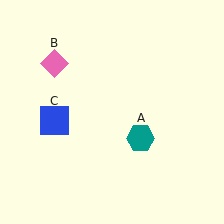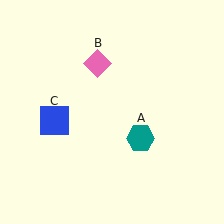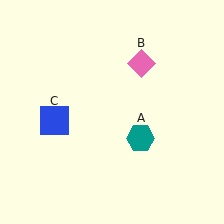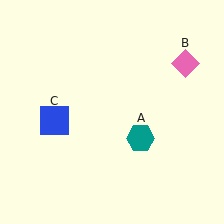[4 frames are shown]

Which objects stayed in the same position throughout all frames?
Teal hexagon (object A) and blue square (object C) remained stationary.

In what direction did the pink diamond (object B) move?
The pink diamond (object B) moved right.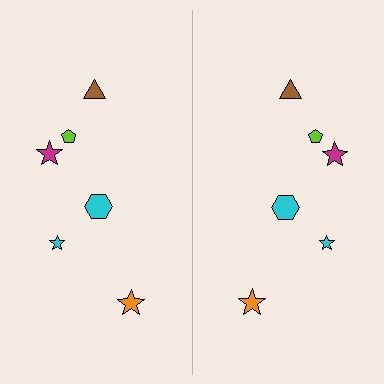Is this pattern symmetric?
Yes, this pattern has bilateral (reflection) symmetry.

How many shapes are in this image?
There are 12 shapes in this image.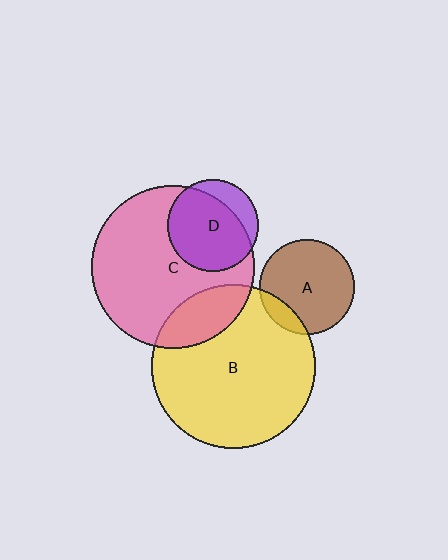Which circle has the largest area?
Circle B (yellow).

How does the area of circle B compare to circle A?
Approximately 3.0 times.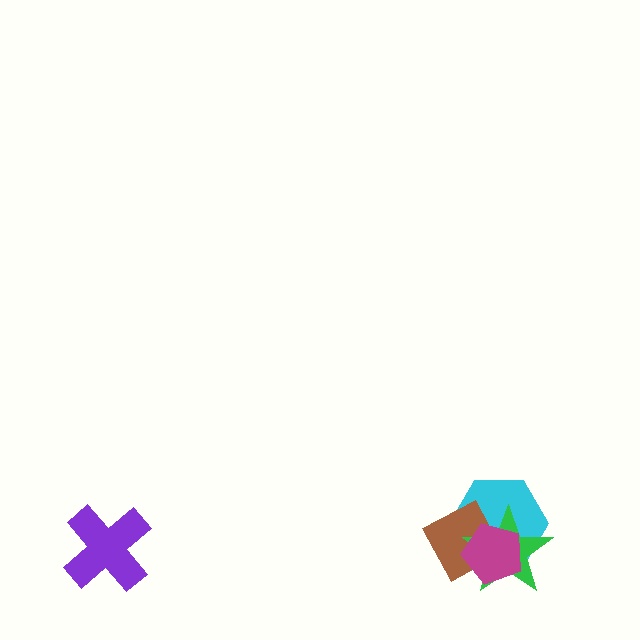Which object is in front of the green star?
The magenta pentagon is in front of the green star.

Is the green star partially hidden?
Yes, it is partially covered by another shape.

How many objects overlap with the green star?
3 objects overlap with the green star.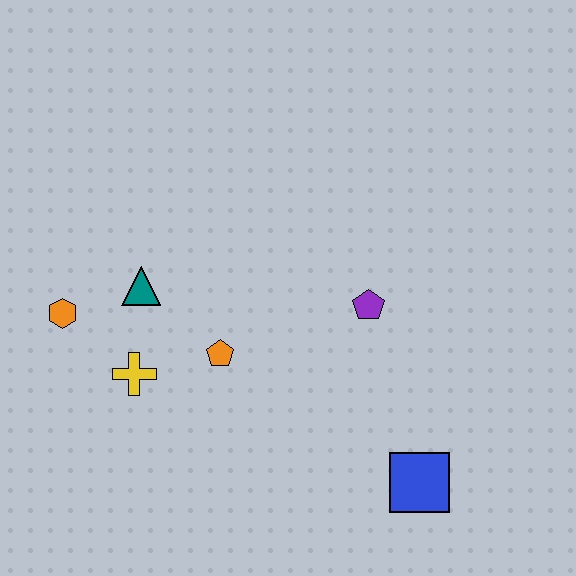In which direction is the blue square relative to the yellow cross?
The blue square is to the right of the yellow cross.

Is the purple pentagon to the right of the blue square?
No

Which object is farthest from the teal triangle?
The blue square is farthest from the teal triangle.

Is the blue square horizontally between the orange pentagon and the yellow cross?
No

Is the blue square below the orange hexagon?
Yes